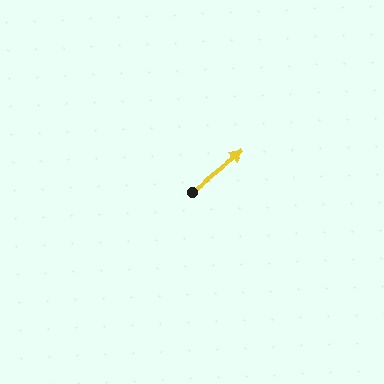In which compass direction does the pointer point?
Northeast.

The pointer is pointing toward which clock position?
Roughly 2 o'clock.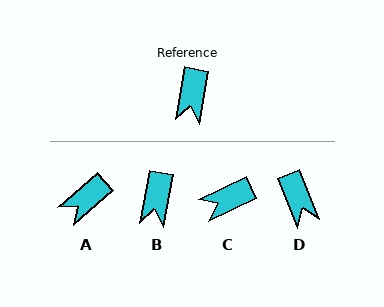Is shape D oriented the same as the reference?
No, it is off by about 33 degrees.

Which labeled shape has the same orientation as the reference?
B.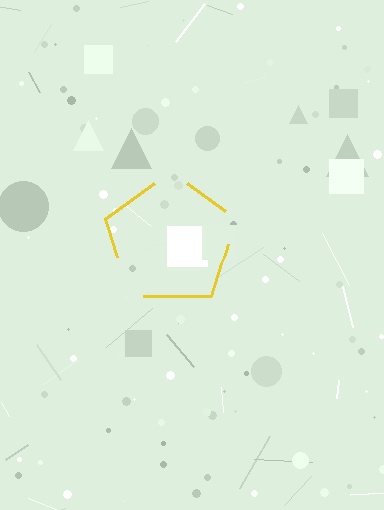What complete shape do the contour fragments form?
The contour fragments form a pentagon.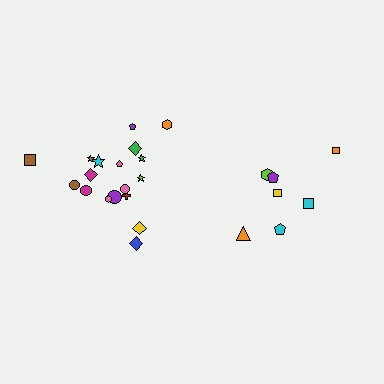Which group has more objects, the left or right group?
The left group.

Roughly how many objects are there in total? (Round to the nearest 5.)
Roughly 25 objects in total.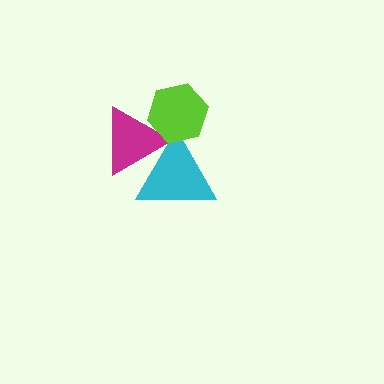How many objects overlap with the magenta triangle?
2 objects overlap with the magenta triangle.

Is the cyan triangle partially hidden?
Yes, it is partially covered by another shape.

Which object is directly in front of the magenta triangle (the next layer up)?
The cyan triangle is directly in front of the magenta triangle.